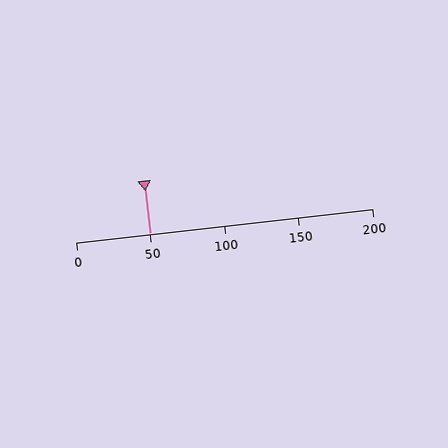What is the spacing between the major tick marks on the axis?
The major ticks are spaced 50 apart.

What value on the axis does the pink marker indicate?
The marker indicates approximately 50.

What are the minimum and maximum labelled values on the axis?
The axis runs from 0 to 200.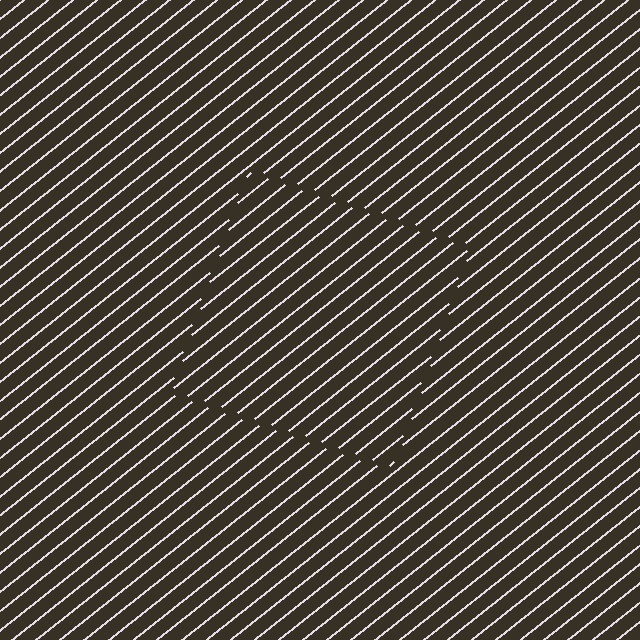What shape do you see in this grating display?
An illusory square. The interior of the shape contains the same grating, shifted by half a period — the contour is defined by the phase discontinuity where line-ends from the inner and outer gratings abut.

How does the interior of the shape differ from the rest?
The interior of the shape contains the same grating, shifted by half a period — the contour is defined by the phase discontinuity where line-ends from the inner and outer gratings abut.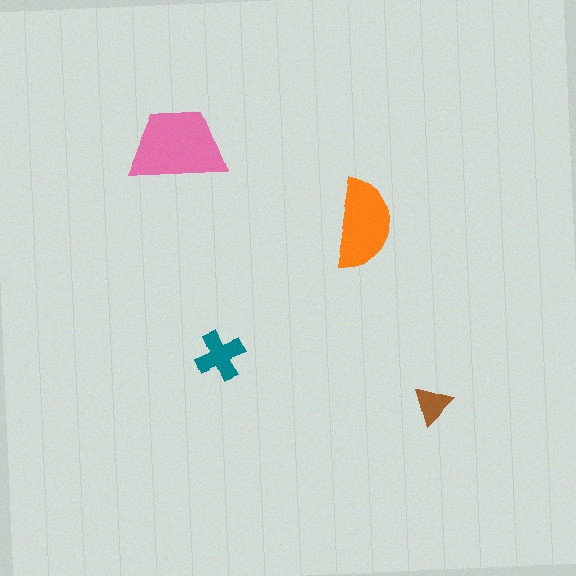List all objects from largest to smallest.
The pink trapezoid, the orange semicircle, the teal cross, the brown triangle.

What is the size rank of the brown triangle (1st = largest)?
4th.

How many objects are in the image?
There are 4 objects in the image.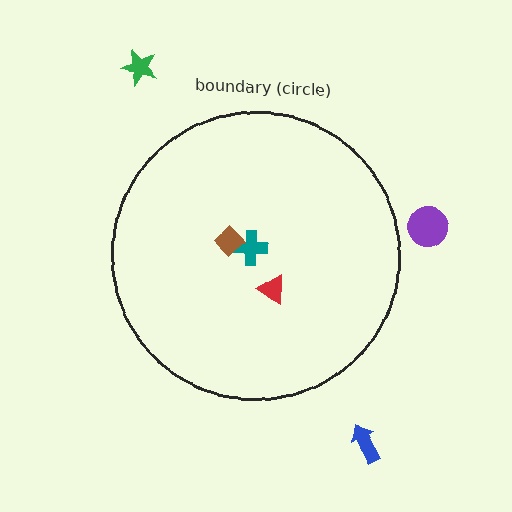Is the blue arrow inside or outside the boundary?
Outside.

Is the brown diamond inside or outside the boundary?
Inside.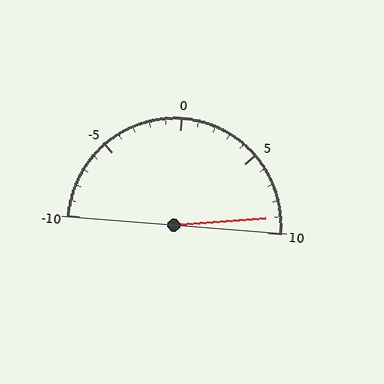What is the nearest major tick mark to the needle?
The nearest major tick mark is 10.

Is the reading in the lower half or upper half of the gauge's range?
The reading is in the upper half of the range (-10 to 10).